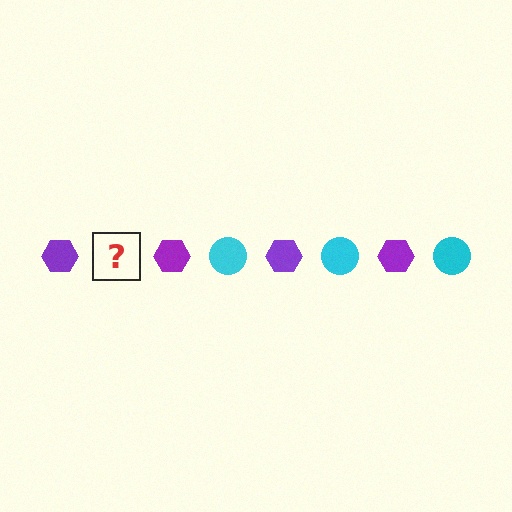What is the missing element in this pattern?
The missing element is a cyan circle.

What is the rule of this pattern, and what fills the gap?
The rule is that the pattern alternates between purple hexagon and cyan circle. The gap should be filled with a cyan circle.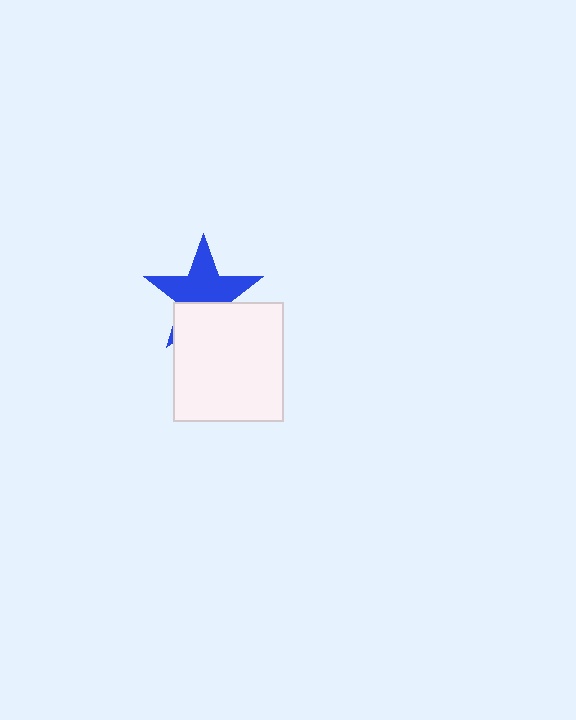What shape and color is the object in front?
The object in front is a white rectangle.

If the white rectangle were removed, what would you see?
You would see the complete blue star.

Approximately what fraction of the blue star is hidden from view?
Roughly 37% of the blue star is hidden behind the white rectangle.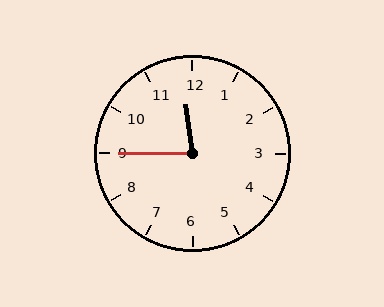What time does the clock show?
11:45.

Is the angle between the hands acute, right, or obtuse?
It is acute.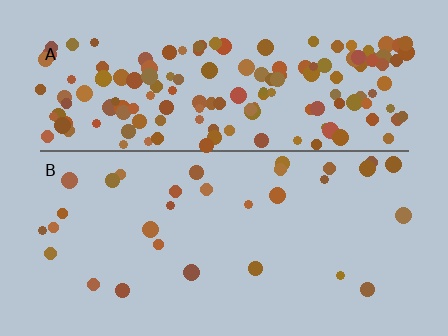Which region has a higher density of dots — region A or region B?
A (the top).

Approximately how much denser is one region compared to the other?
Approximately 5.3× — region A over region B.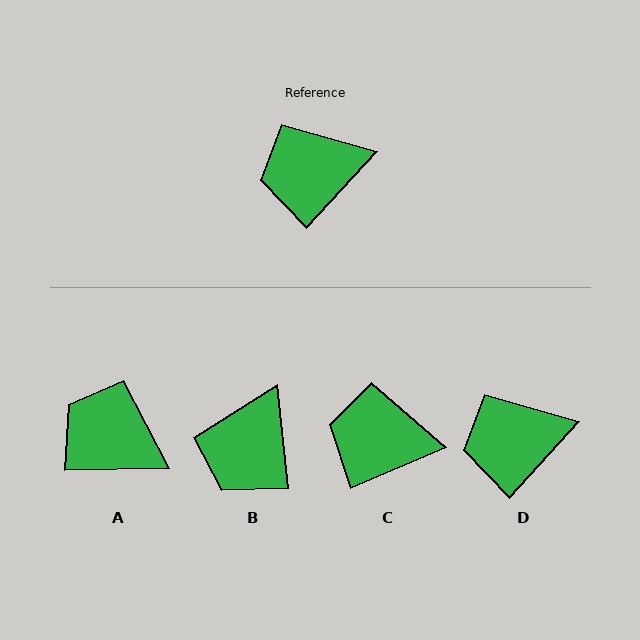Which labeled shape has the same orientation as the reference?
D.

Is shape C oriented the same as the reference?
No, it is off by about 25 degrees.